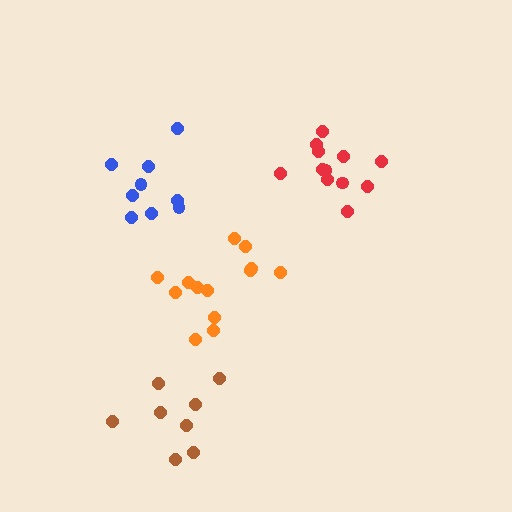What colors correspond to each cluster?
The clusters are colored: orange, blue, red, brown.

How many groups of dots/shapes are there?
There are 4 groups.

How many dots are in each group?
Group 1: 13 dots, Group 2: 9 dots, Group 3: 12 dots, Group 4: 8 dots (42 total).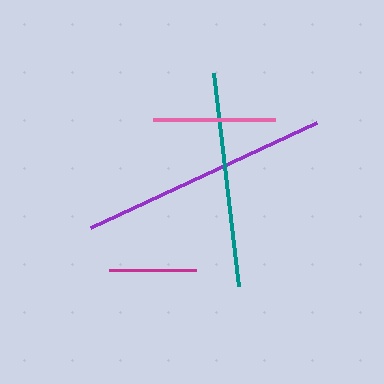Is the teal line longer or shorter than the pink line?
The teal line is longer than the pink line.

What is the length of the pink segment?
The pink segment is approximately 121 pixels long.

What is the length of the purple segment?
The purple segment is approximately 250 pixels long.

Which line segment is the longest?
The purple line is the longest at approximately 250 pixels.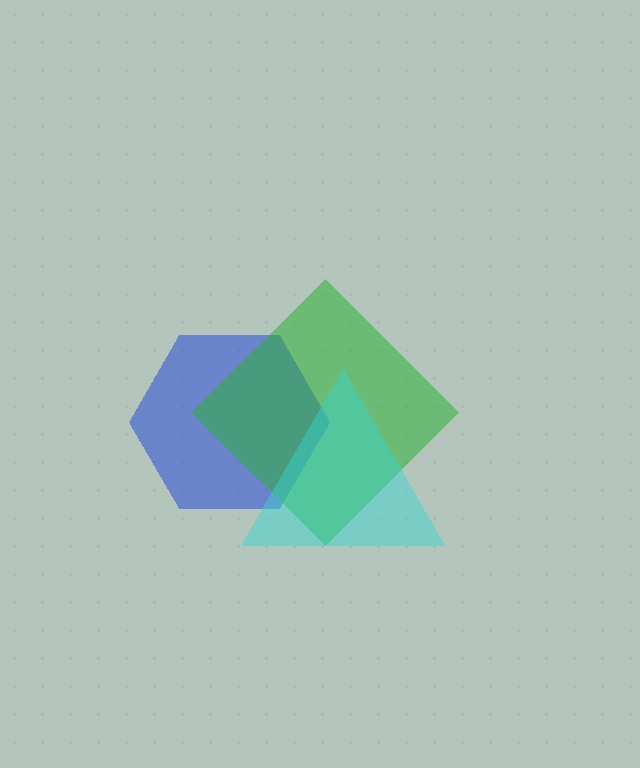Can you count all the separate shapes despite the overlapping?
Yes, there are 3 separate shapes.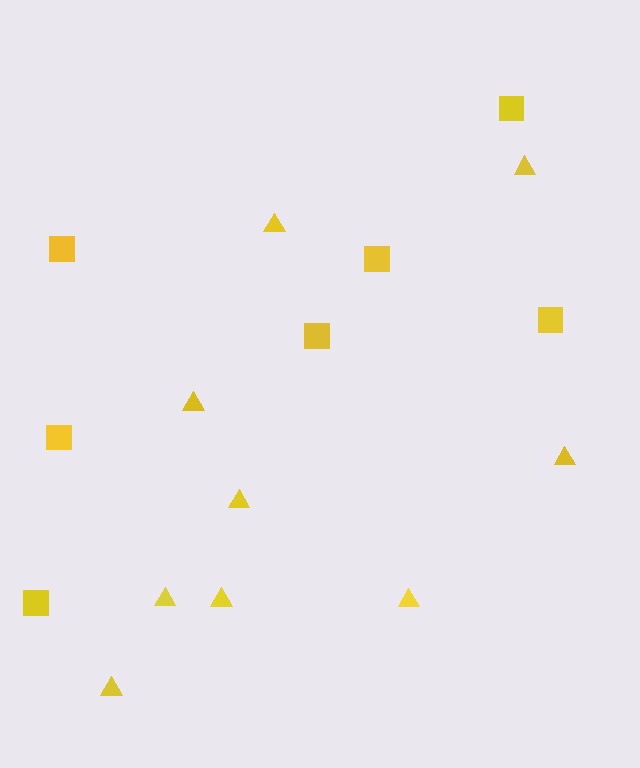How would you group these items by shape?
There are 2 groups: one group of squares (7) and one group of triangles (9).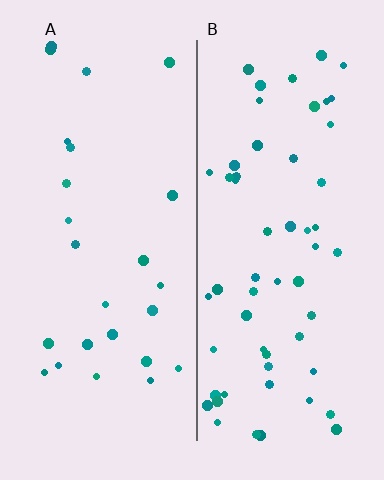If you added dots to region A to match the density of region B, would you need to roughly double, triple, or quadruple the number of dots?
Approximately double.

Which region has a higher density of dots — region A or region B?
B (the right).